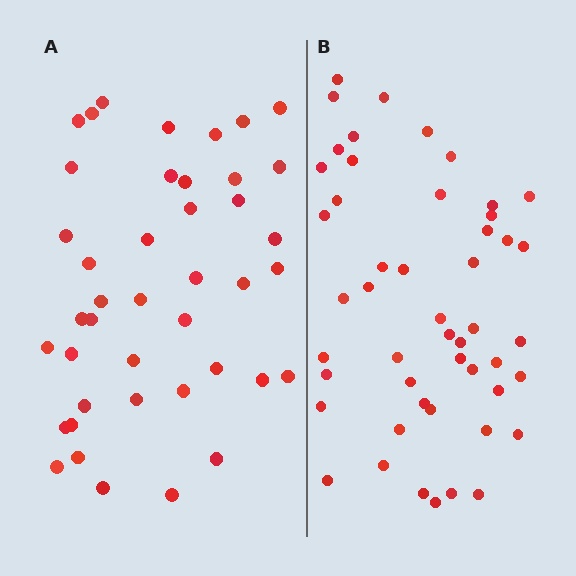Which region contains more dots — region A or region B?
Region B (the right region) has more dots.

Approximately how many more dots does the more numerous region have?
Region B has roughly 8 or so more dots than region A.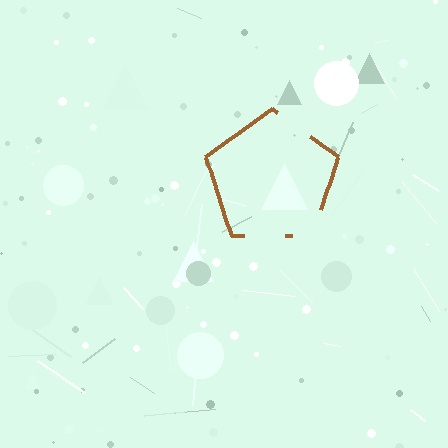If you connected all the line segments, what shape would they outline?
They would outline a pentagon.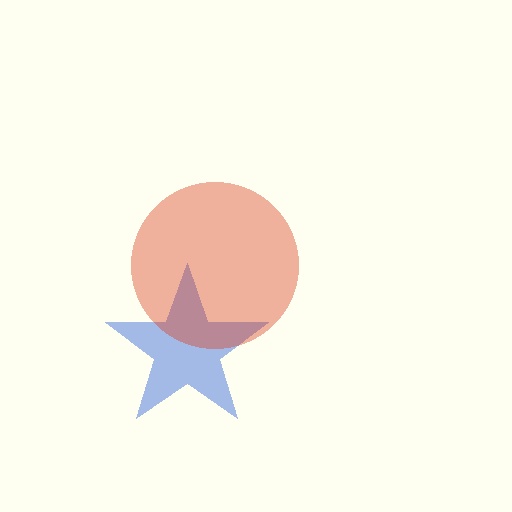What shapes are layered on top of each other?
The layered shapes are: a blue star, a red circle.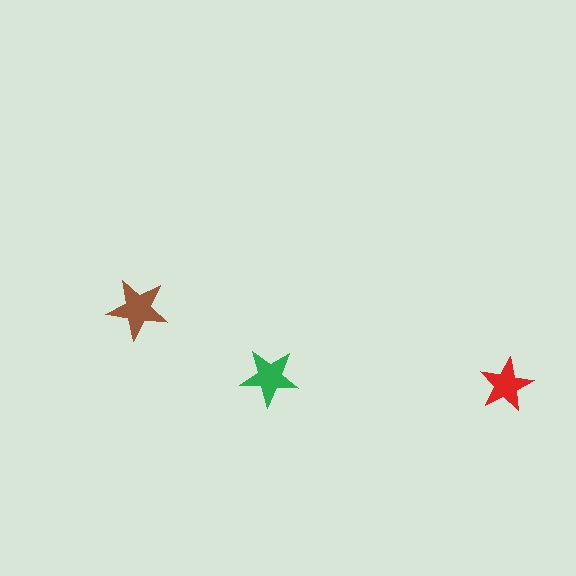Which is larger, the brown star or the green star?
The brown one.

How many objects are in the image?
There are 3 objects in the image.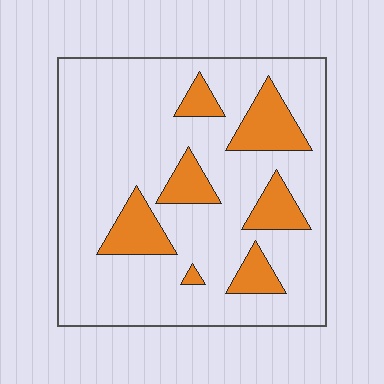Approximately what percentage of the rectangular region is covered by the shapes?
Approximately 20%.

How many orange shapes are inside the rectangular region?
7.